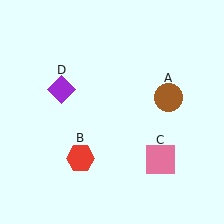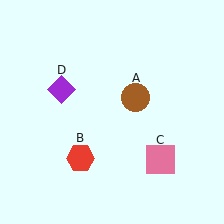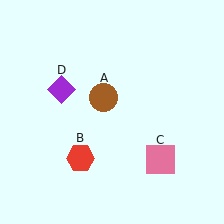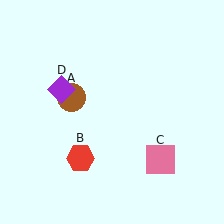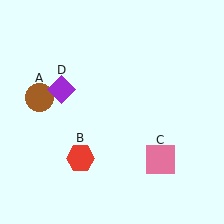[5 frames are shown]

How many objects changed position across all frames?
1 object changed position: brown circle (object A).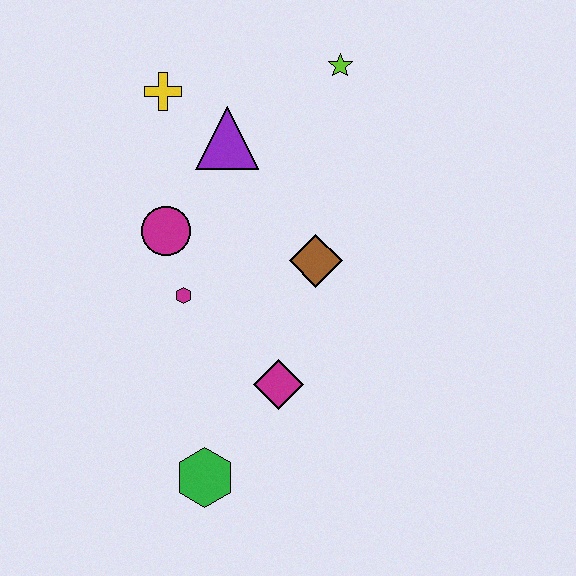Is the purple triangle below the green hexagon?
No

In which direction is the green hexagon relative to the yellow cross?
The green hexagon is below the yellow cross.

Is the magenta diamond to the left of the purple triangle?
No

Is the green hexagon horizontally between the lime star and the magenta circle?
Yes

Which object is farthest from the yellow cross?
The green hexagon is farthest from the yellow cross.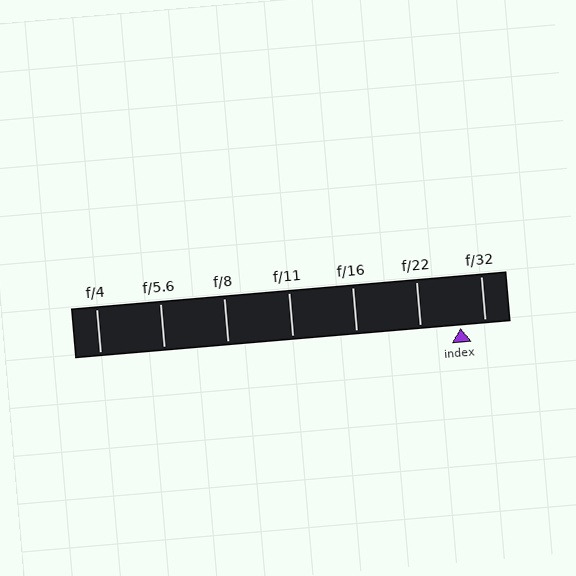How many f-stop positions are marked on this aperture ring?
There are 7 f-stop positions marked.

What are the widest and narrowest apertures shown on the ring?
The widest aperture shown is f/4 and the narrowest is f/32.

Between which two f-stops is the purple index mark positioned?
The index mark is between f/22 and f/32.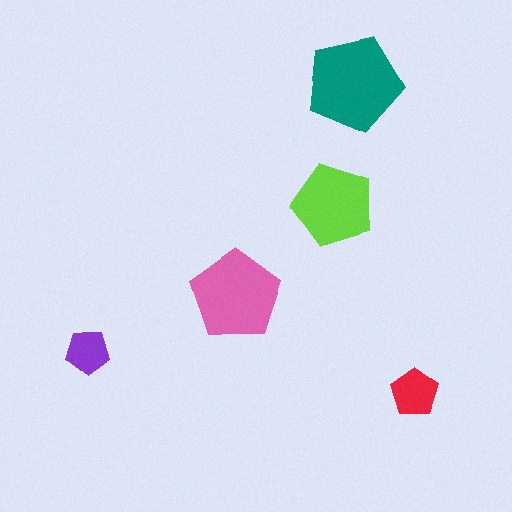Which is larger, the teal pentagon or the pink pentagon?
The teal one.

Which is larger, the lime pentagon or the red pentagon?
The lime one.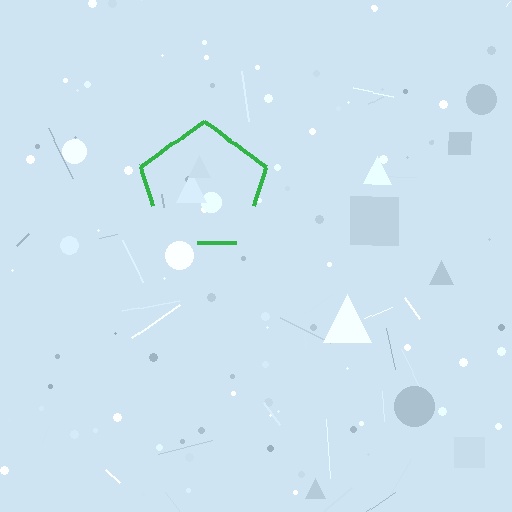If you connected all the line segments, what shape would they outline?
They would outline a pentagon.